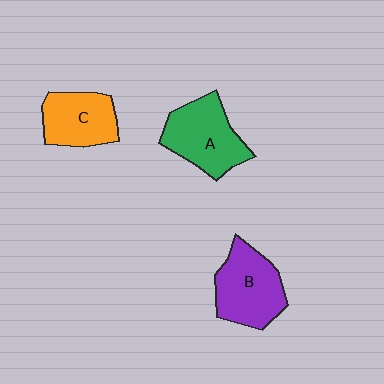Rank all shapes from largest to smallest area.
From largest to smallest: A (green), B (purple), C (orange).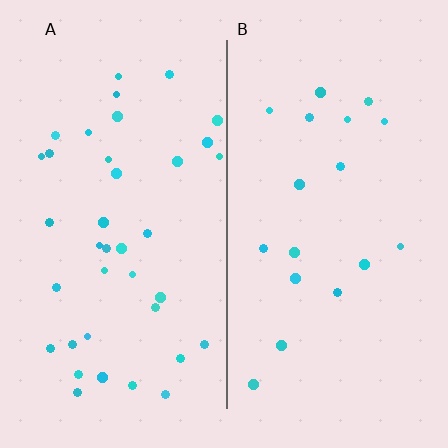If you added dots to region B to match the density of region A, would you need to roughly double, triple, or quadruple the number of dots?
Approximately double.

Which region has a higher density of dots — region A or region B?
A (the left).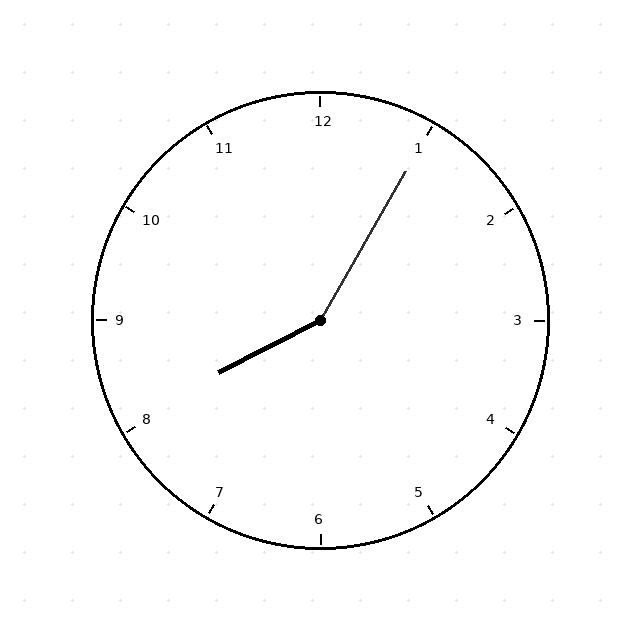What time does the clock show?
8:05.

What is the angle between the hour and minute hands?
Approximately 148 degrees.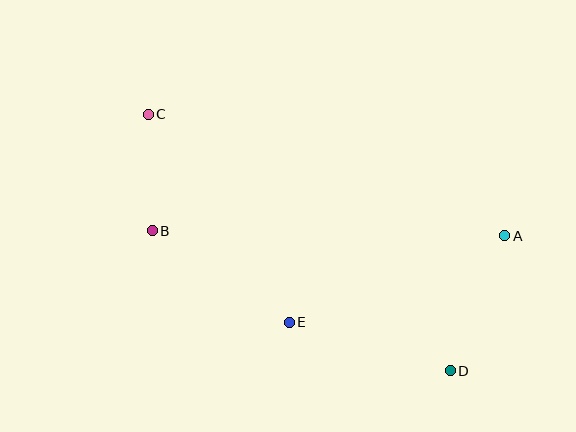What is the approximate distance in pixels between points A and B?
The distance between A and B is approximately 353 pixels.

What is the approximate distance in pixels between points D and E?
The distance between D and E is approximately 168 pixels.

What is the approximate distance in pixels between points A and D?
The distance between A and D is approximately 145 pixels.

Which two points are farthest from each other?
Points C and D are farthest from each other.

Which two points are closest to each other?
Points B and C are closest to each other.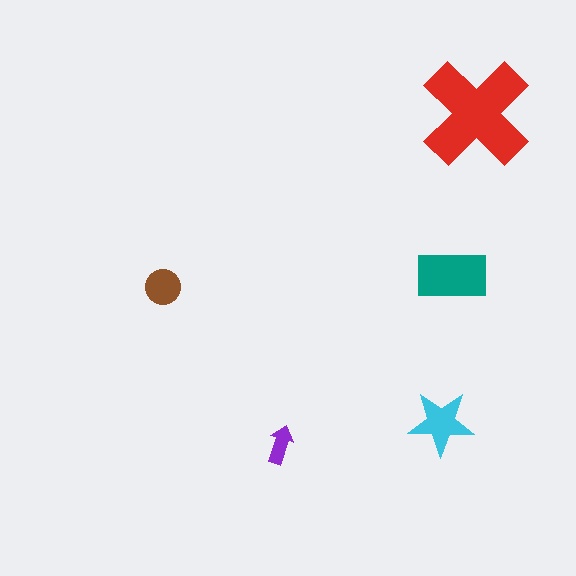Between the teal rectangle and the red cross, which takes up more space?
The red cross.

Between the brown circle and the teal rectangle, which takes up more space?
The teal rectangle.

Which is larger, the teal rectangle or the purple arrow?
The teal rectangle.